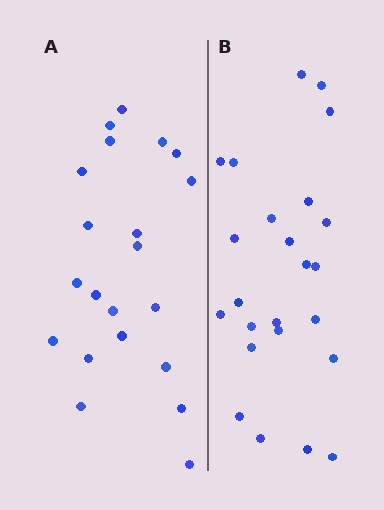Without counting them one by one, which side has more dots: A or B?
Region B (the right region) has more dots.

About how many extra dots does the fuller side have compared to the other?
Region B has just a few more — roughly 2 or 3 more dots than region A.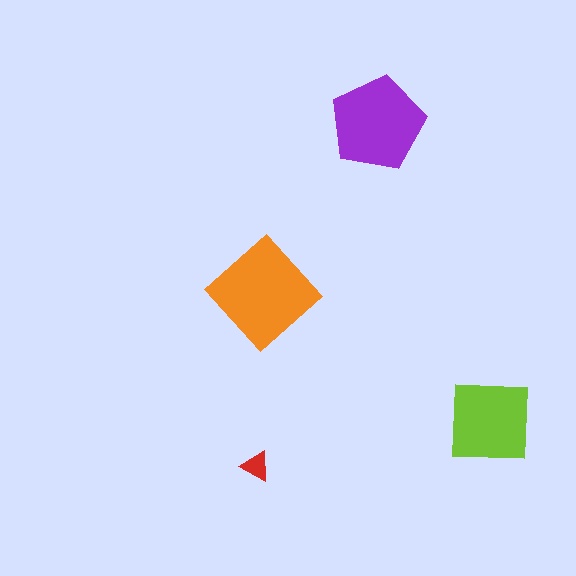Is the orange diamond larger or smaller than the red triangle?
Larger.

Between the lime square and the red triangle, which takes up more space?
The lime square.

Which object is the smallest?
The red triangle.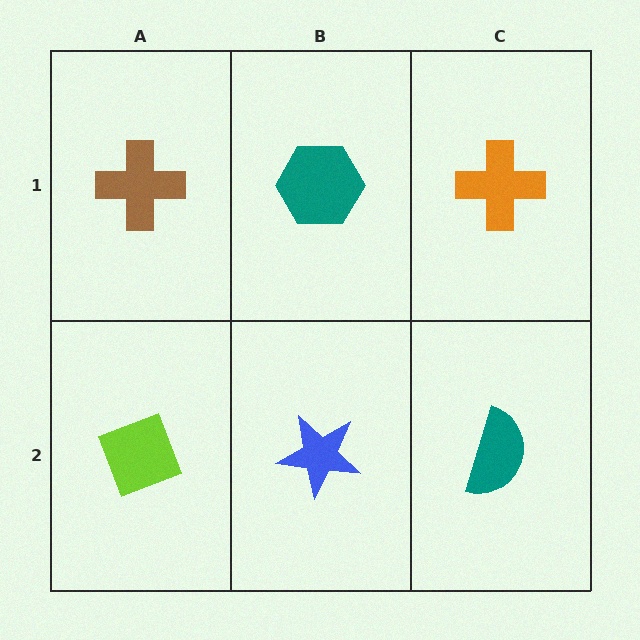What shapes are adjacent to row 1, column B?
A blue star (row 2, column B), a brown cross (row 1, column A), an orange cross (row 1, column C).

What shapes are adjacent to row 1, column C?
A teal semicircle (row 2, column C), a teal hexagon (row 1, column B).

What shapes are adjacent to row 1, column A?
A lime diamond (row 2, column A), a teal hexagon (row 1, column B).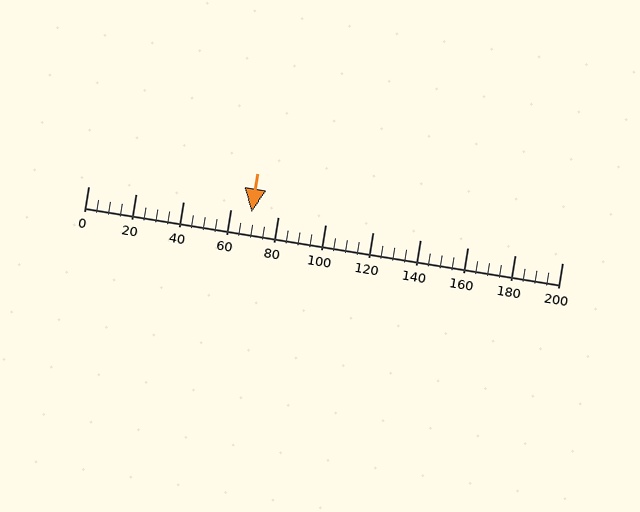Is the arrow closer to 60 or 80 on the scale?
The arrow is closer to 60.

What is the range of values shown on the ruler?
The ruler shows values from 0 to 200.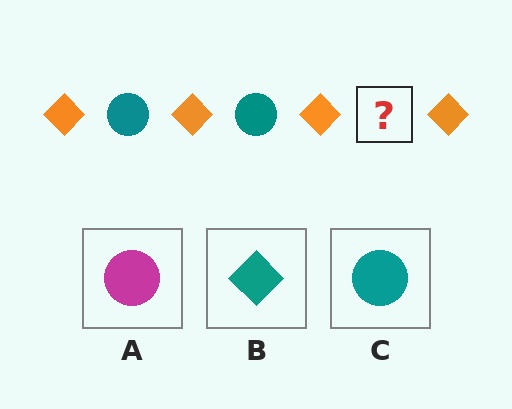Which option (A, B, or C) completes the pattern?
C.